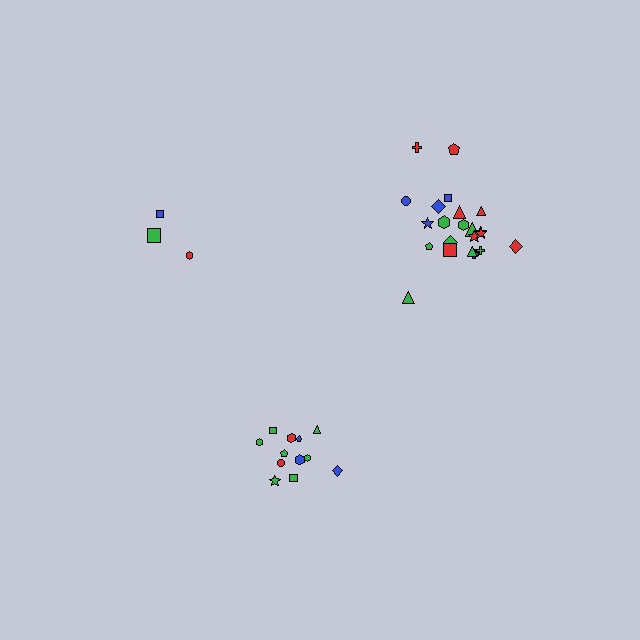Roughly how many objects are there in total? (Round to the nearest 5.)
Roughly 35 objects in total.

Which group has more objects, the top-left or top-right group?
The top-right group.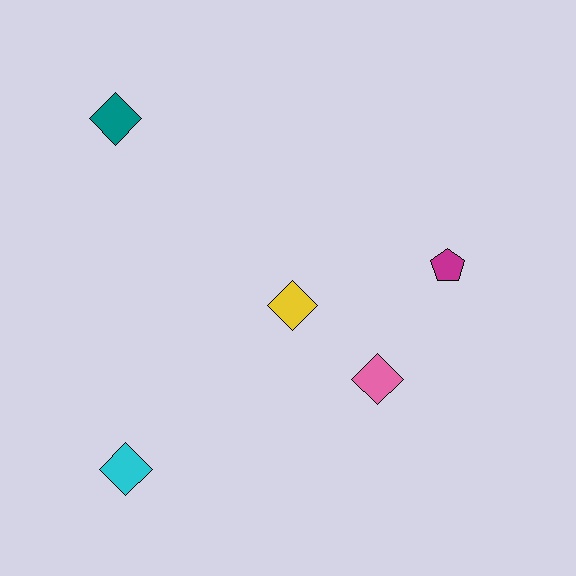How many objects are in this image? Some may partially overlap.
There are 5 objects.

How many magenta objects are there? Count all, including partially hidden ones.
There is 1 magenta object.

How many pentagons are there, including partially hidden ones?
There is 1 pentagon.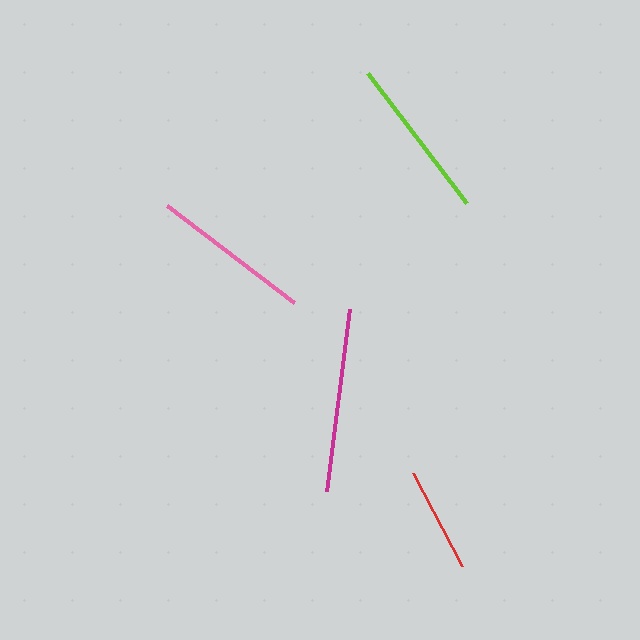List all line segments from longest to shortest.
From longest to shortest: magenta, lime, pink, red.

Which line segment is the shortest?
The red line is the shortest at approximately 105 pixels.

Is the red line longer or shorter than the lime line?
The lime line is longer than the red line.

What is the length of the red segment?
The red segment is approximately 105 pixels long.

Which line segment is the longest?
The magenta line is the longest at approximately 183 pixels.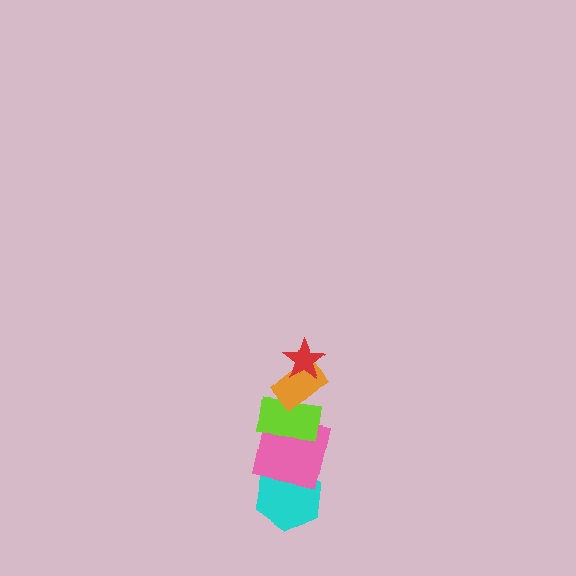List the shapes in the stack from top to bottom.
From top to bottom: the red star, the orange rectangle, the lime rectangle, the pink square, the cyan hexagon.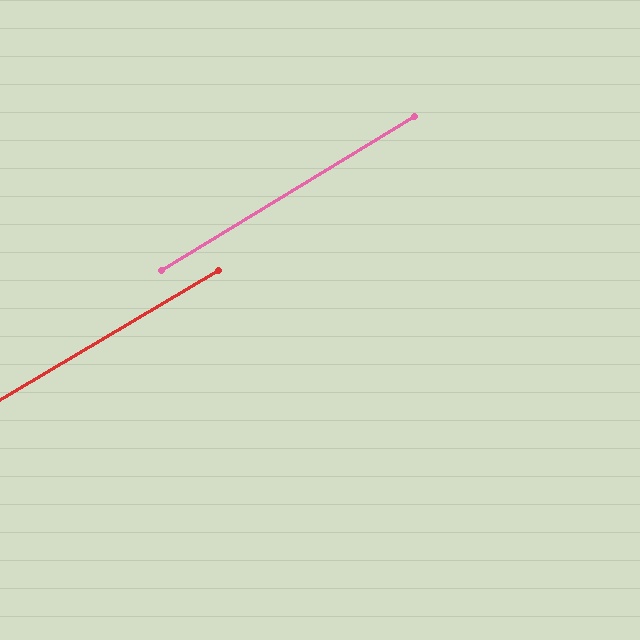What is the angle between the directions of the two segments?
Approximately 1 degree.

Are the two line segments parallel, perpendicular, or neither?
Parallel — their directions differ by only 1.1°.